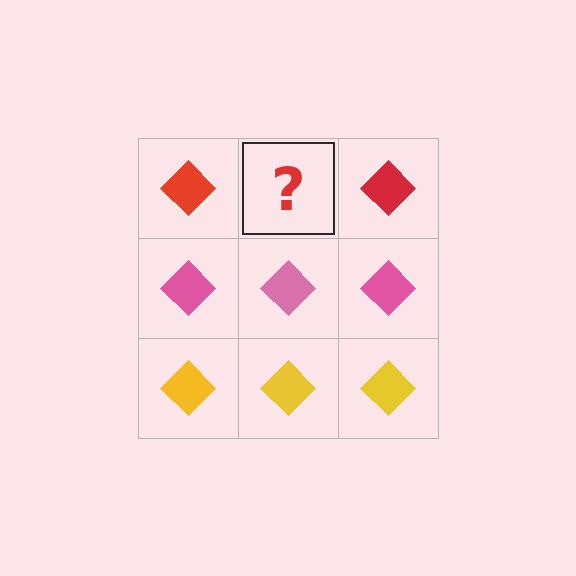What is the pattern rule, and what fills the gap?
The rule is that each row has a consistent color. The gap should be filled with a red diamond.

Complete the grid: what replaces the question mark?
The question mark should be replaced with a red diamond.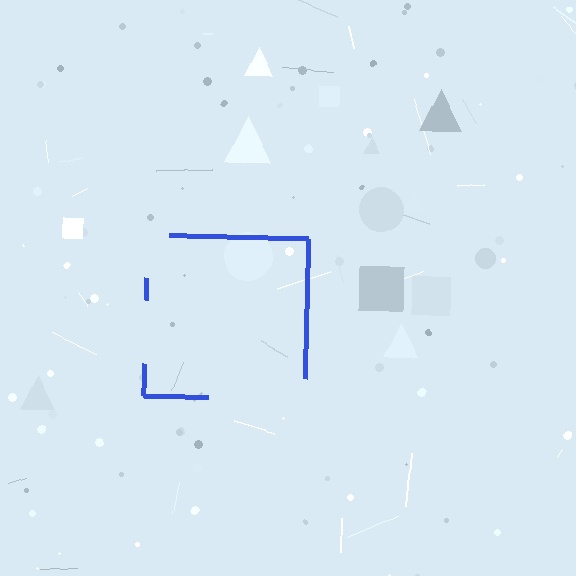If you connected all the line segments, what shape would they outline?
They would outline a square.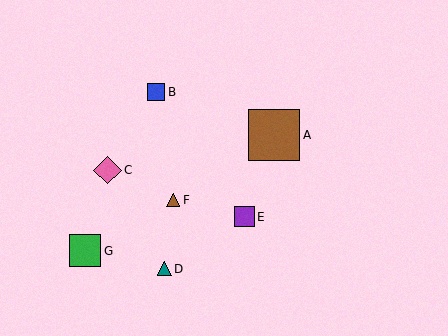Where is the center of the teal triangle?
The center of the teal triangle is at (164, 269).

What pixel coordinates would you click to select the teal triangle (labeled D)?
Click at (164, 269) to select the teal triangle D.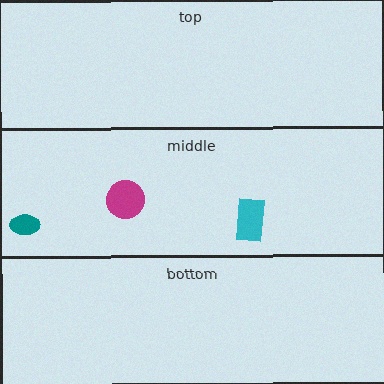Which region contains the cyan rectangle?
The middle region.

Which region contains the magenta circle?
The middle region.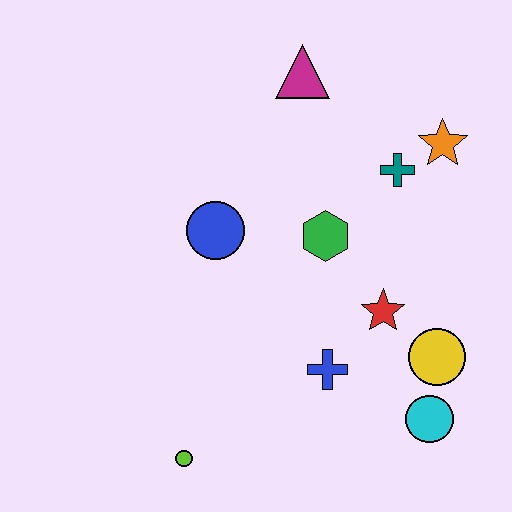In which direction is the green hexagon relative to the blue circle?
The green hexagon is to the right of the blue circle.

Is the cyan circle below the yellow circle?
Yes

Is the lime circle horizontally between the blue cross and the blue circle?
No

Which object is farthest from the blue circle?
The cyan circle is farthest from the blue circle.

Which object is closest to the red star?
The yellow circle is closest to the red star.